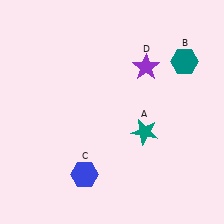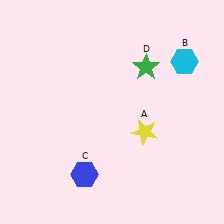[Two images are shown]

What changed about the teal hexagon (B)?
In Image 1, B is teal. In Image 2, it changed to cyan.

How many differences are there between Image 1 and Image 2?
There are 3 differences between the two images.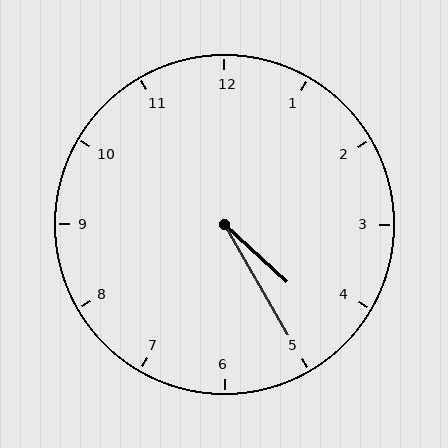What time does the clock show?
4:25.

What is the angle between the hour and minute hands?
Approximately 18 degrees.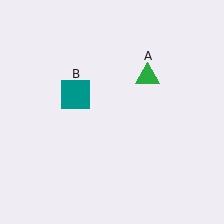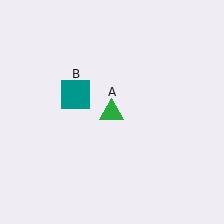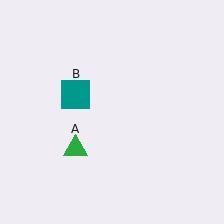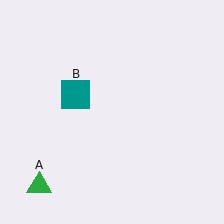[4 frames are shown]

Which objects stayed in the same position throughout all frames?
Teal square (object B) remained stationary.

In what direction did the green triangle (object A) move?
The green triangle (object A) moved down and to the left.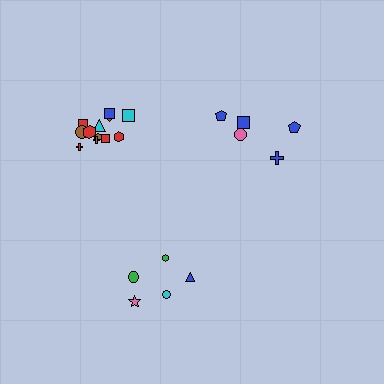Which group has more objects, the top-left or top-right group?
The top-left group.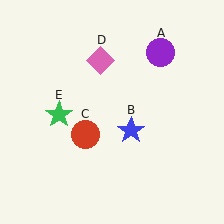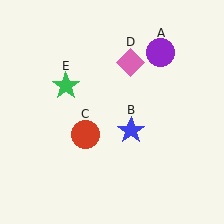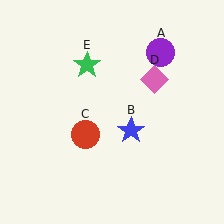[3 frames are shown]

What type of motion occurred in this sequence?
The pink diamond (object D), green star (object E) rotated clockwise around the center of the scene.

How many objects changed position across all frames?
2 objects changed position: pink diamond (object D), green star (object E).